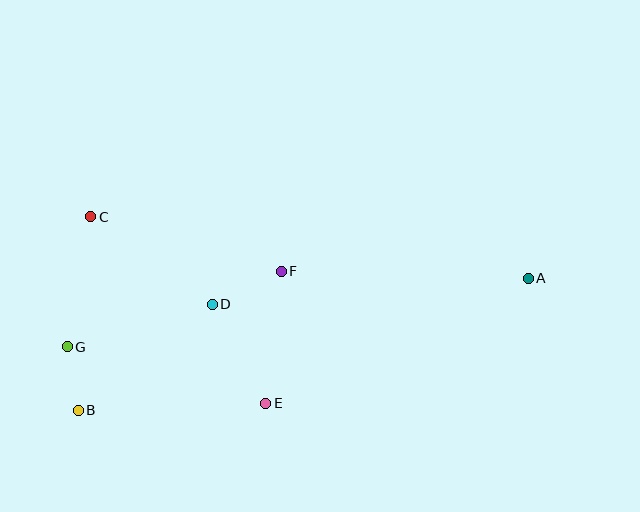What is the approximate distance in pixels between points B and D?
The distance between B and D is approximately 171 pixels.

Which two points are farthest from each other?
Points A and B are farthest from each other.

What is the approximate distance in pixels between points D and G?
The distance between D and G is approximately 151 pixels.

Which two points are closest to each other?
Points B and G are closest to each other.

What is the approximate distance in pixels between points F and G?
The distance between F and G is approximately 227 pixels.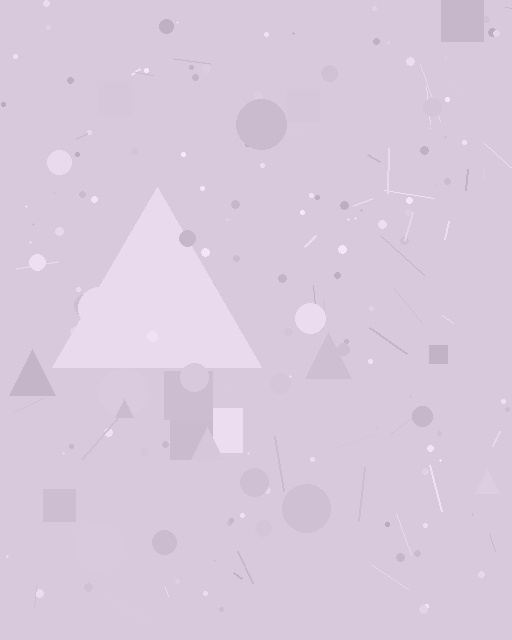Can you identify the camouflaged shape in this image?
The camouflaged shape is a triangle.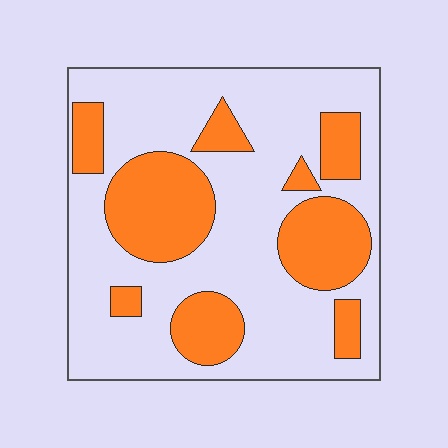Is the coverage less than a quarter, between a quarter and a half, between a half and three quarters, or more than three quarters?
Between a quarter and a half.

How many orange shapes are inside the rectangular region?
9.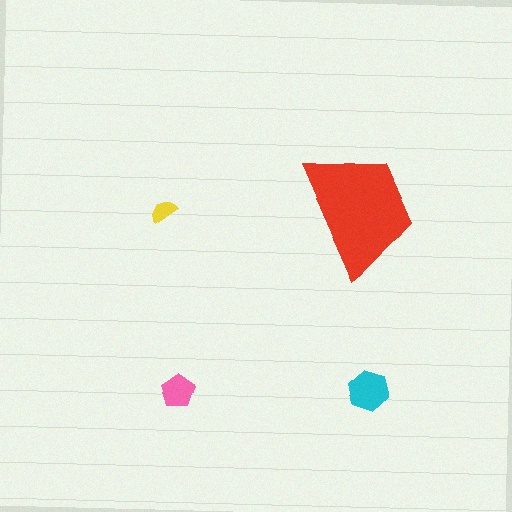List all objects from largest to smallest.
The red trapezoid, the cyan hexagon, the pink pentagon, the yellow semicircle.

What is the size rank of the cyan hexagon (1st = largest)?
2nd.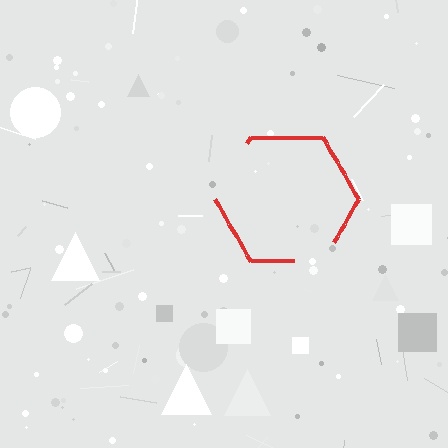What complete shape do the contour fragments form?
The contour fragments form a hexagon.